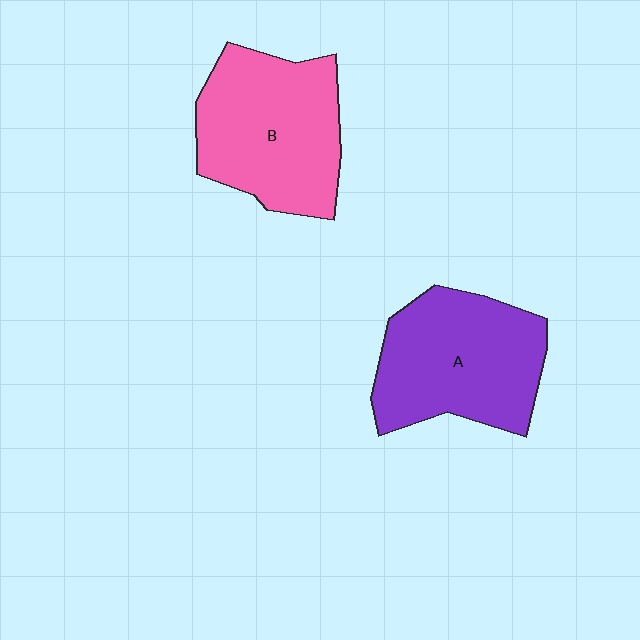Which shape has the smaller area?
Shape A (purple).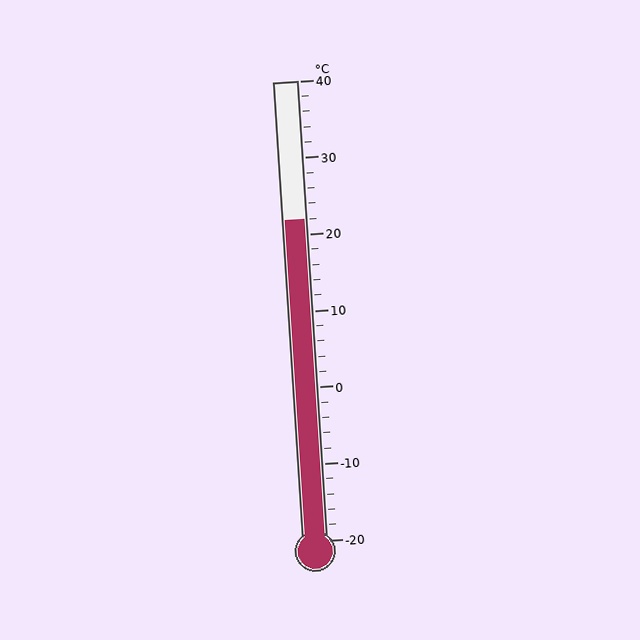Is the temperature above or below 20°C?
The temperature is above 20°C.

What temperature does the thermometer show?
The thermometer shows approximately 22°C.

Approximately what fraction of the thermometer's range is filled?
The thermometer is filled to approximately 70% of its range.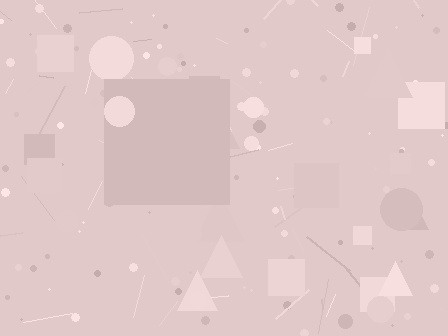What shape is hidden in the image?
A square is hidden in the image.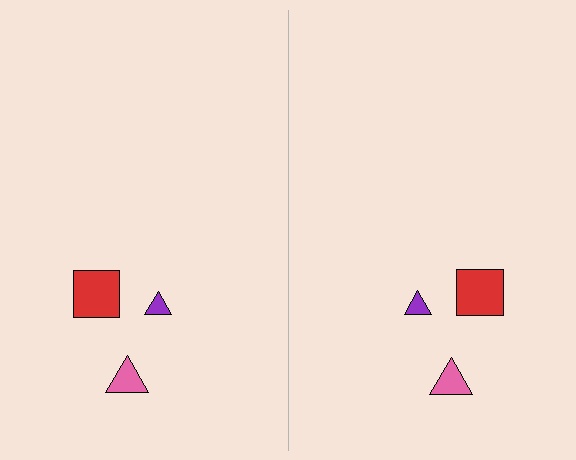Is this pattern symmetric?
Yes, this pattern has bilateral (reflection) symmetry.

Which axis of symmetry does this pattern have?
The pattern has a vertical axis of symmetry running through the center of the image.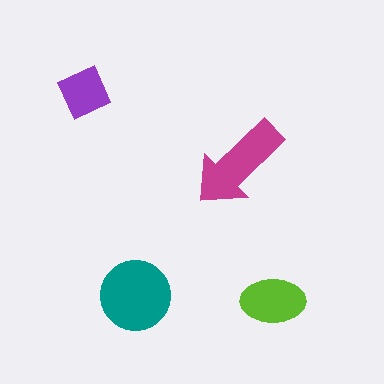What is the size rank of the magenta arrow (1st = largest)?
2nd.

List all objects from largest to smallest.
The teal circle, the magenta arrow, the lime ellipse, the purple square.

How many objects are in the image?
There are 4 objects in the image.